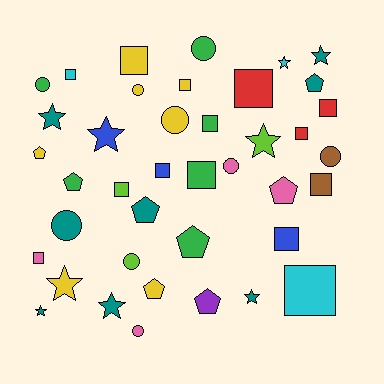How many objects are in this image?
There are 40 objects.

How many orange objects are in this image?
There are no orange objects.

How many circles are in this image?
There are 9 circles.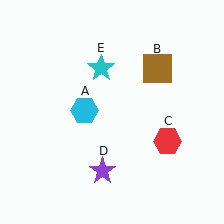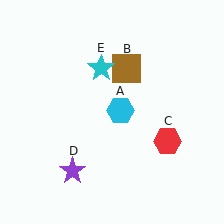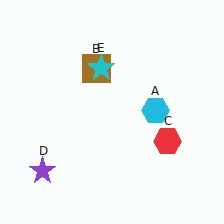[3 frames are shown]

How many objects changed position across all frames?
3 objects changed position: cyan hexagon (object A), brown square (object B), purple star (object D).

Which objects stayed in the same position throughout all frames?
Red hexagon (object C) and cyan star (object E) remained stationary.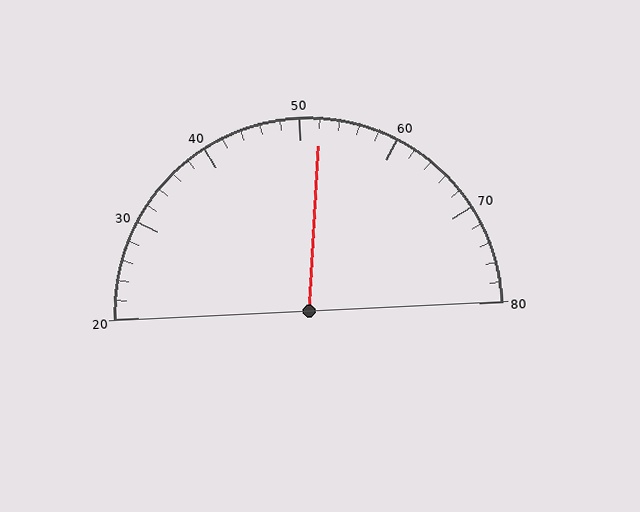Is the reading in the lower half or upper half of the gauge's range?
The reading is in the upper half of the range (20 to 80).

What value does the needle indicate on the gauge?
The needle indicates approximately 52.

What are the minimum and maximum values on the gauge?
The gauge ranges from 20 to 80.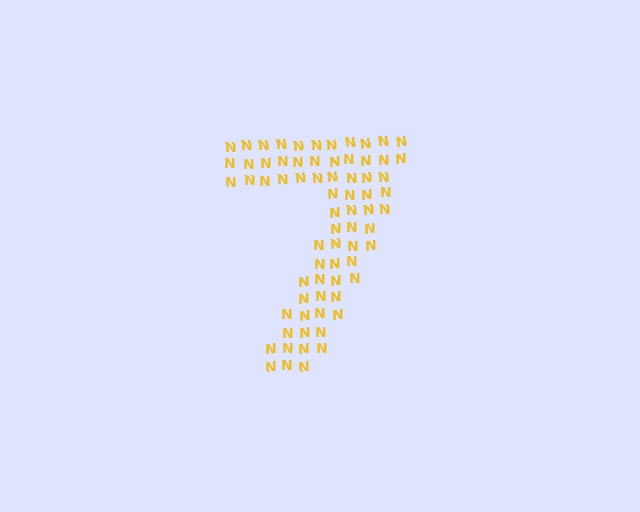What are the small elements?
The small elements are letter N's.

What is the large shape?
The large shape is the digit 7.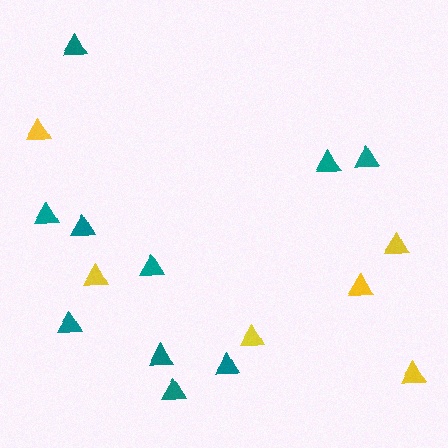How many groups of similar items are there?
There are 2 groups: one group of yellow triangles (6) and one group of teal triangles (10).